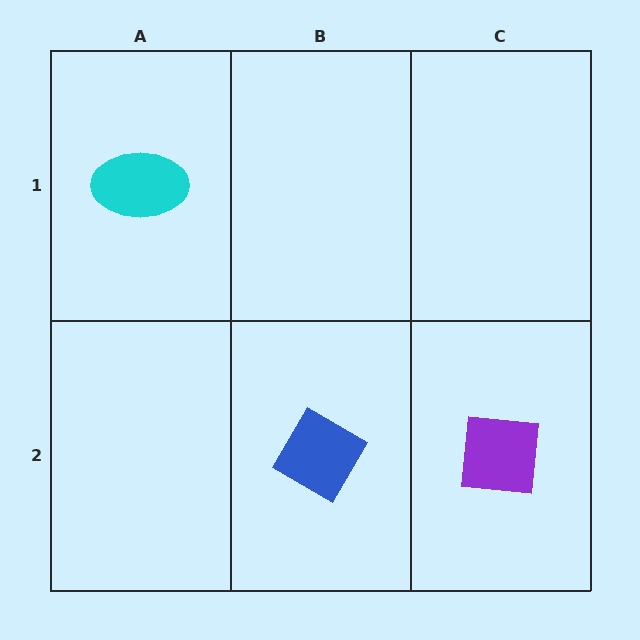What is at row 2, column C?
A purple square.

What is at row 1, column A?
A cyan ellipse.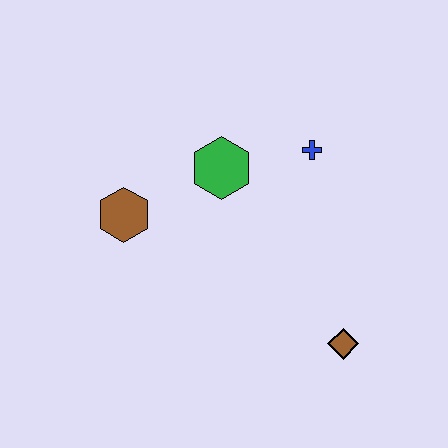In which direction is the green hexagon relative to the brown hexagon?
The green hexagon is to the right of the brown hexagon.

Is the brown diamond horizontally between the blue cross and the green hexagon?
No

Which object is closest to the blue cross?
The green hexagon is closest to the blue cross.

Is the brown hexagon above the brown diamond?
Yes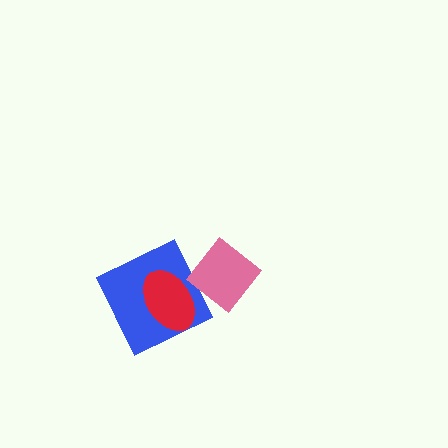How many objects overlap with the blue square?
2 objects overlap with the blue square.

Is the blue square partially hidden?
Yes, it is partially covered by another shape.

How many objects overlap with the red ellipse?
2 objects overlap with the red ellipse.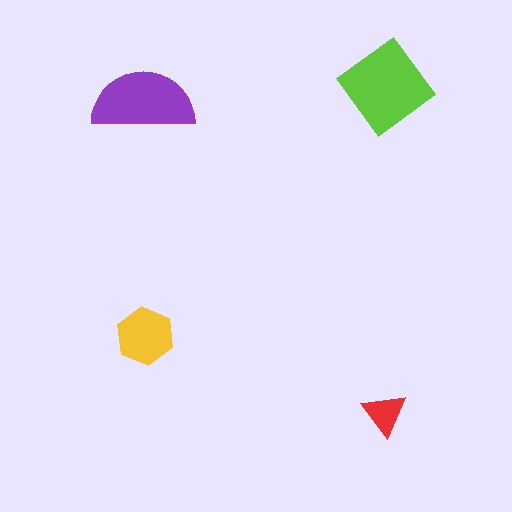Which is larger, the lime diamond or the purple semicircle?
The lime diamond.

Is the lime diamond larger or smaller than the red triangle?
Larger.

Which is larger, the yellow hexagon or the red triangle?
The yellow hexagon.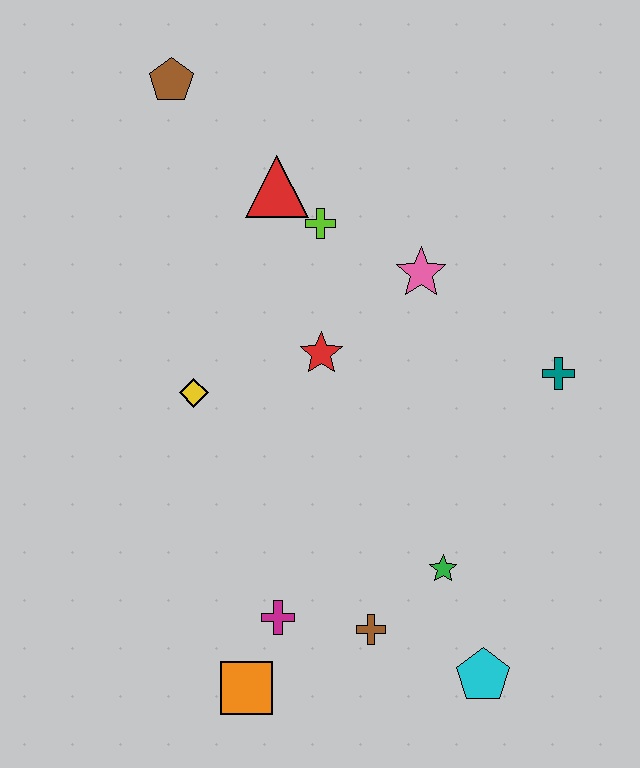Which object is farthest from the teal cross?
The brown pentagon is farthest from the teal cross.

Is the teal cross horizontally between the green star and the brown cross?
No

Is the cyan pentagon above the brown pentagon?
No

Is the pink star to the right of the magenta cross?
Yes